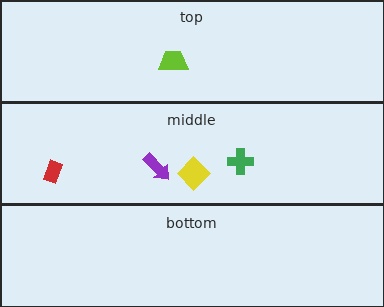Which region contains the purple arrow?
The middle region.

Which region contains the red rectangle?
The middle region.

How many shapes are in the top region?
1.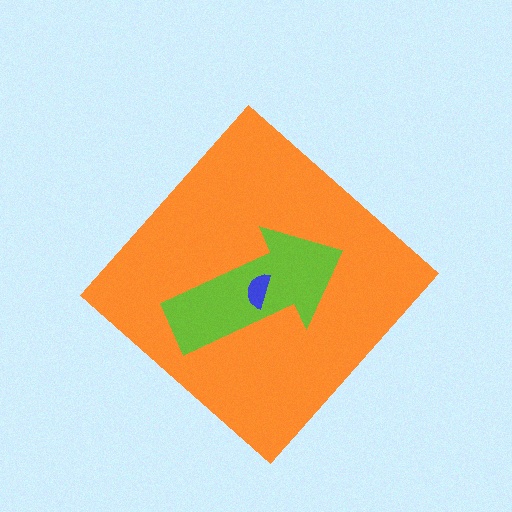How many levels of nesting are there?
3.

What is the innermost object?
The blue semicircle.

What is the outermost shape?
The orange diamond.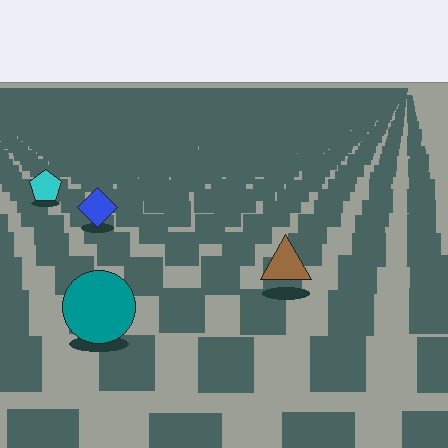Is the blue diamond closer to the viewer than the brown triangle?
No. The brown triangle is closer — you can tell from the texture gradient: the ground texture is coarser near it.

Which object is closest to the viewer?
The teal circle is closest. The texture marks near it are larger and more spread out.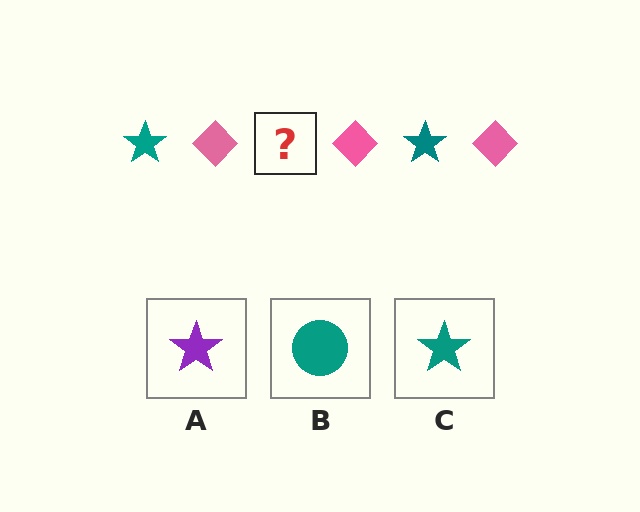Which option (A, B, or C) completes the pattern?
C.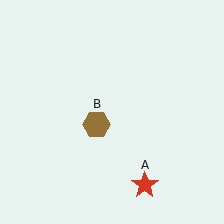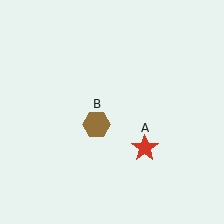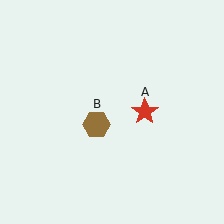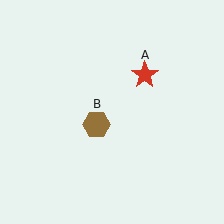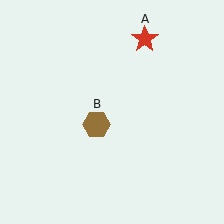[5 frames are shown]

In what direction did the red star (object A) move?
The red star (object A) moved up.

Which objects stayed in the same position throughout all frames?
Brown hexagon (object B) remained stationary.